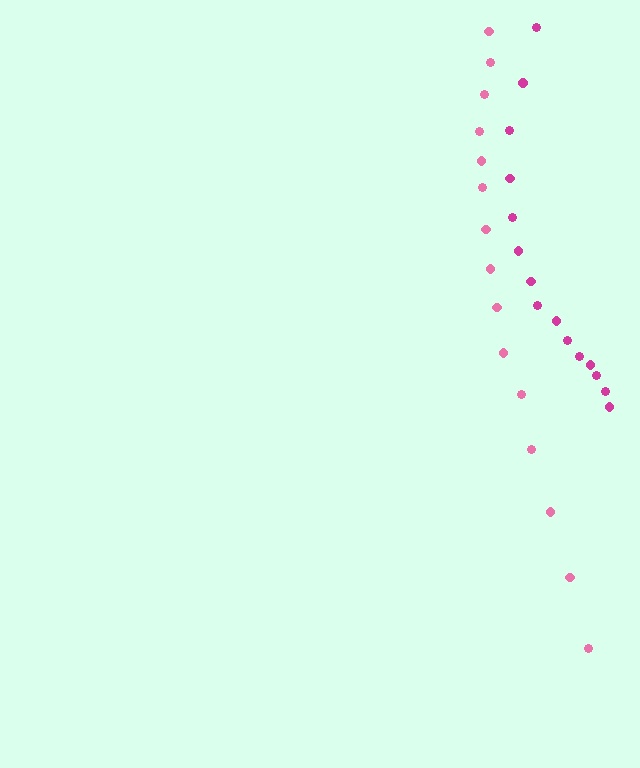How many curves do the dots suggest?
There are 2 distinct paths.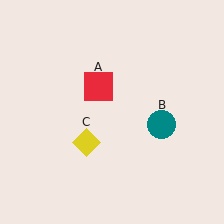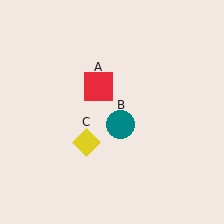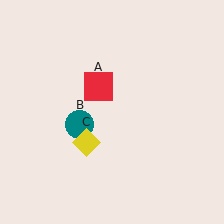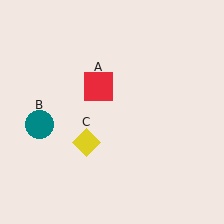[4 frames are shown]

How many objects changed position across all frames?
1 object changed position: teal circle (object B).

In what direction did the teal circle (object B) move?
The teal circle (object B) moved left.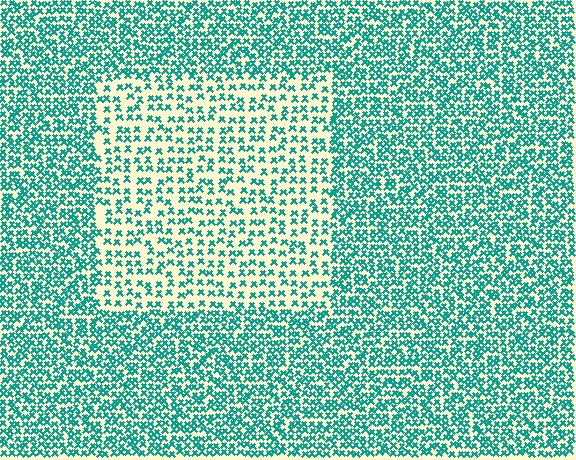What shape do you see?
I see a rectangle.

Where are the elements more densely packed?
The elements are more densely packed outside the rectangle boundary.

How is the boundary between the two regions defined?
The boundary is defined by a change in element density (approximately 2.0x ratio). All elements are the same color, size, and shape.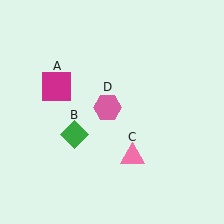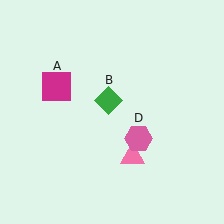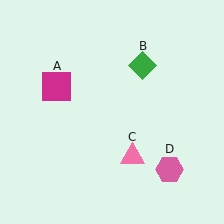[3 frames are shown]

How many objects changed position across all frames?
2 objects changed position: green diamond (object B), pink hexagon (object D).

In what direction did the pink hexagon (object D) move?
The pink hexagon (object D) moved down and to the right.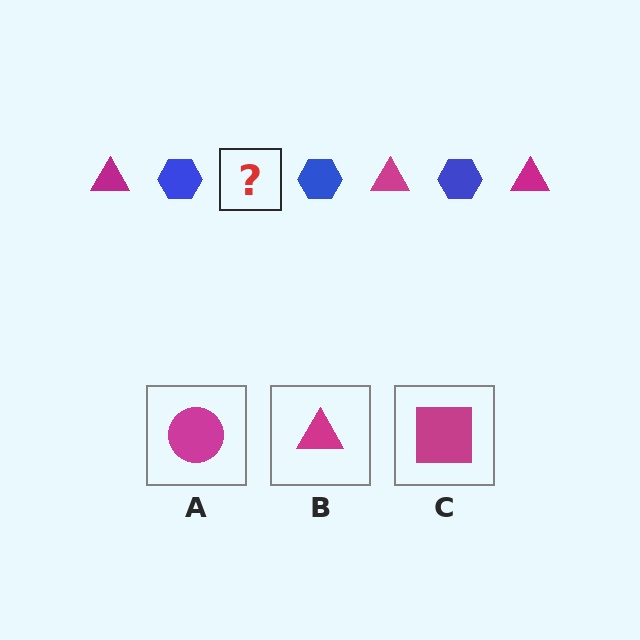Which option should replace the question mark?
Option B.